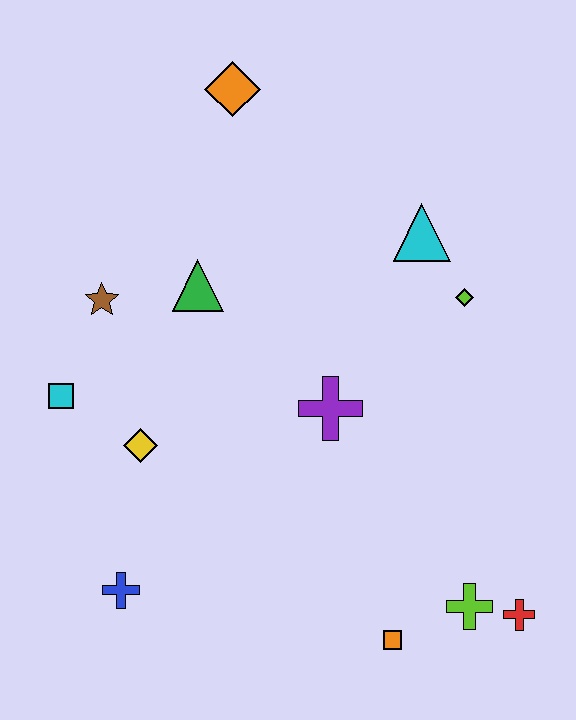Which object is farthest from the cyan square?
The red cross is farthest from the cyan square.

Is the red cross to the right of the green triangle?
Yes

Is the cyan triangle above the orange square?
Yes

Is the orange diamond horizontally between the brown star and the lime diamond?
Yes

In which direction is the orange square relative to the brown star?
The orange square is below the brown star.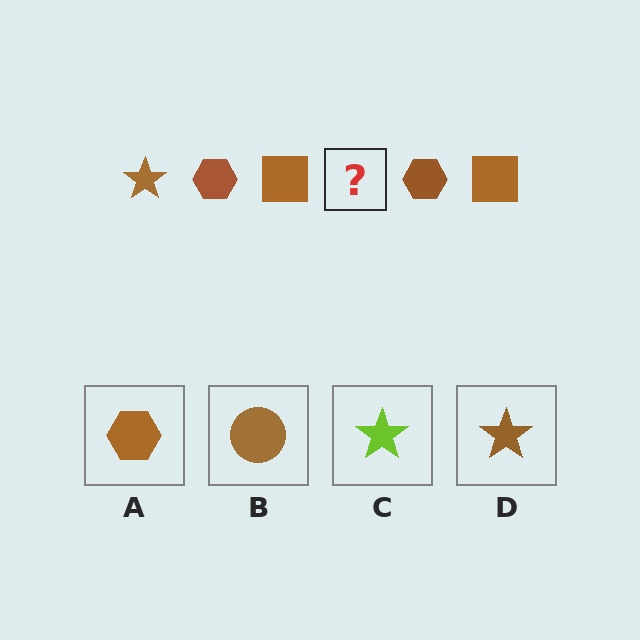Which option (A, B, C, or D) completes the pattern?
D.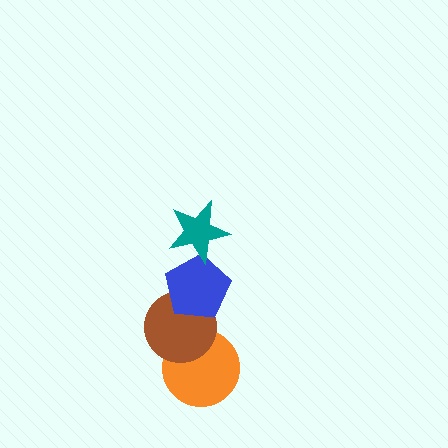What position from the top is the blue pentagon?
The blue pentagon is 2nd from the top.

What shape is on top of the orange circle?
The brown circle is on top of the orange circle.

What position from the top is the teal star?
The teal star is 1st from the top.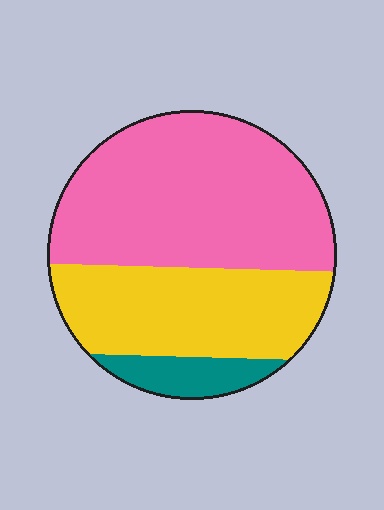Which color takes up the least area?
Teal, at roughly 10%.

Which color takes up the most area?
Pink, at roughly 55%.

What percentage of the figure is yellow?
Yellow covers 35% of the figure.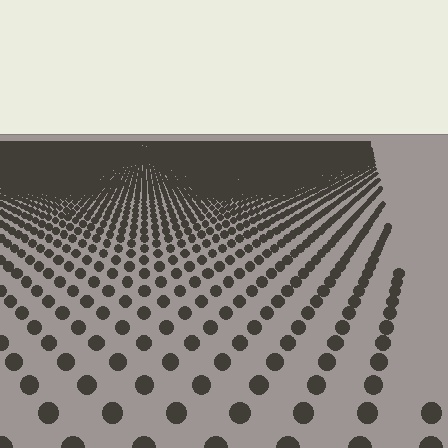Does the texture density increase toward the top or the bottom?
Density increases toward the top.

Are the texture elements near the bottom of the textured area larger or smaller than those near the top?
Larger. Near the bottom, elements are closer to the viewer and appear at a bigger on-screen size.